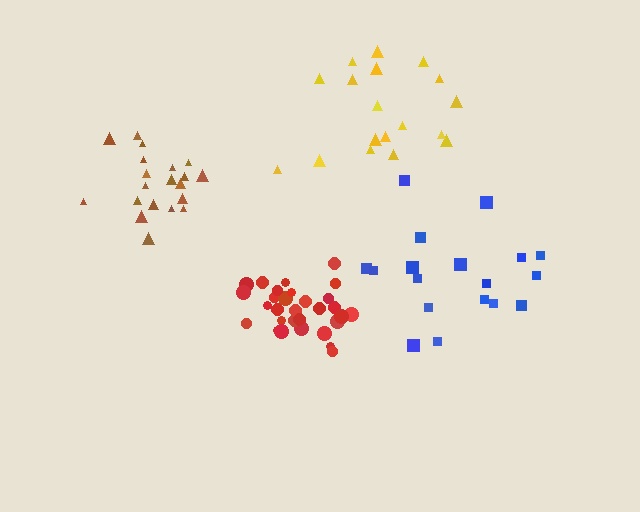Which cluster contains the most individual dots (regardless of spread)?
Red (31).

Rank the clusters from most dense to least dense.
red, brown, yellow, blue.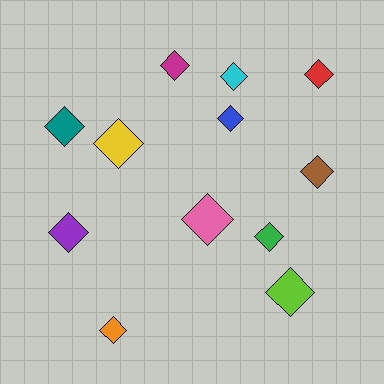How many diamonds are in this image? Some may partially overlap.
There are 12 diamonds.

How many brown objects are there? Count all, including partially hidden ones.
There is 1 brown object.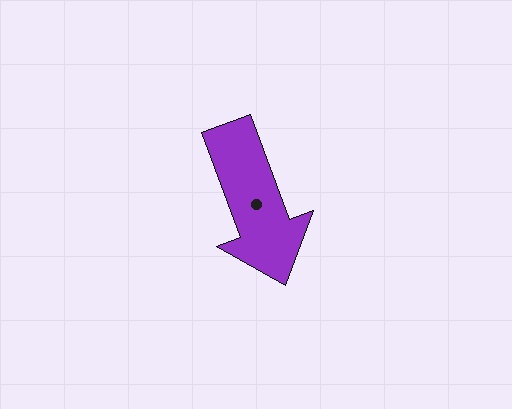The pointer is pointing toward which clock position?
Roughly 5 o'clock.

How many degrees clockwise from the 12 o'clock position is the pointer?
Approximately 160 degrees.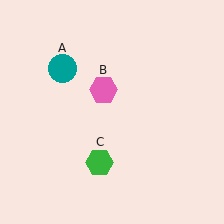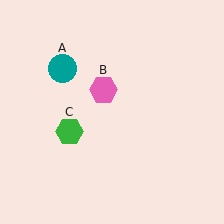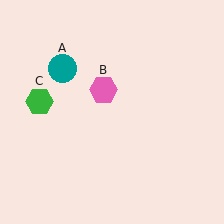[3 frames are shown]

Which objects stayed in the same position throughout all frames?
Teal circle (object A) and pink hexagon (object B) remained stationary.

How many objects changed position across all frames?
1 object changed position: green hexagon (object C).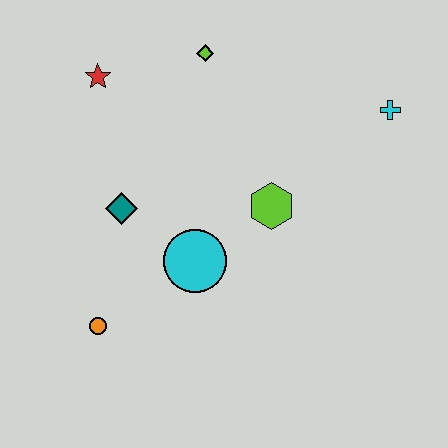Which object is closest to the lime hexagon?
The cyan circle is closest to the lime hexagon.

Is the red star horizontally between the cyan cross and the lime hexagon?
No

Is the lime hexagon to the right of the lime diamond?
Yes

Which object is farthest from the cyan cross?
The orange circle is farthest from the cyan cross.